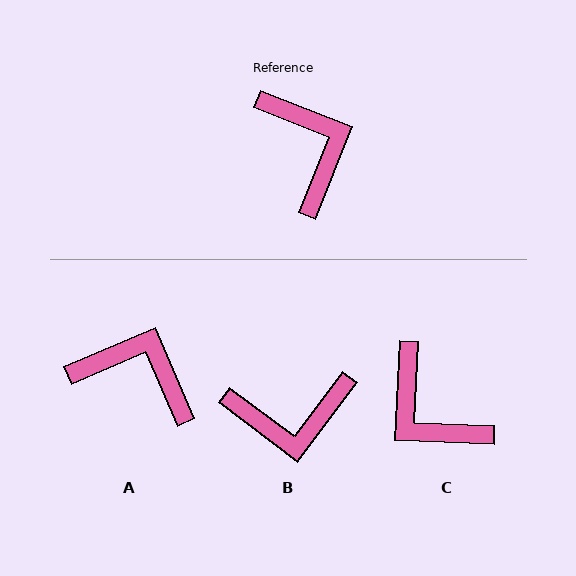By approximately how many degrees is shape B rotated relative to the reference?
Approximately 105 degrees clockwise.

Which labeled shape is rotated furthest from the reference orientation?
C, about 161 degrees away.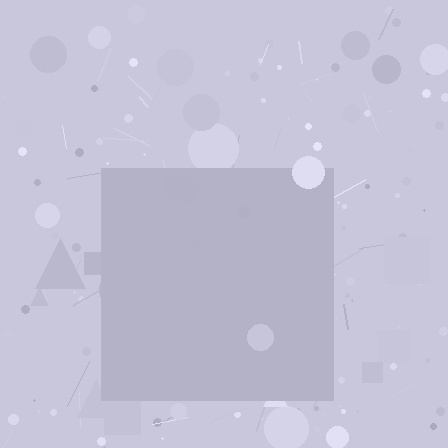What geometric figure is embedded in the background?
A square is embedded in the background.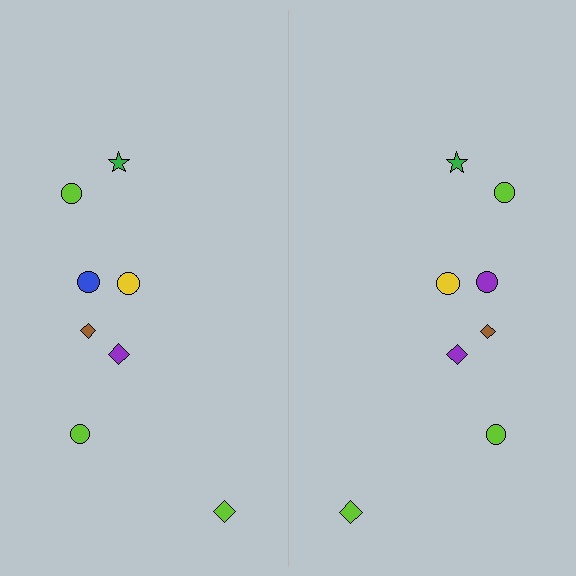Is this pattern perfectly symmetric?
No, the pattern is not perfectly symmetric. The purple circle on the right side breaks the symmetry — its mirror counterpart is blue.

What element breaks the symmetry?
The purple circle on the right side breaks the symmetry — its mirror counterpart is blue.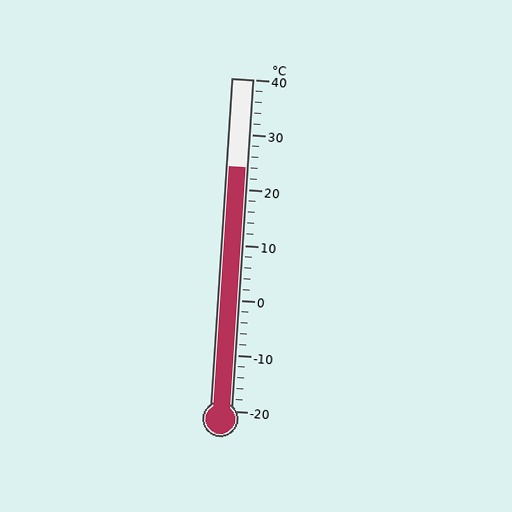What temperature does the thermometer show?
The thermometer shows approximately 24°C.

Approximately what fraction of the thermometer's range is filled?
The thermometer is filled to approximately 75% of its range.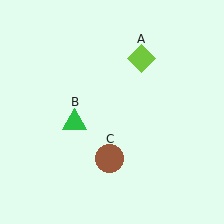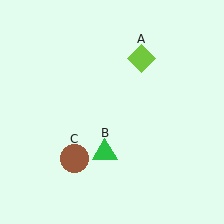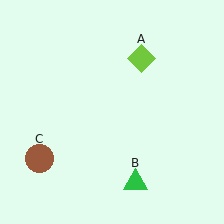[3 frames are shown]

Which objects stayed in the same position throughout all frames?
Lime diamond (object A) remained stationary.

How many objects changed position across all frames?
2 objects changed position: green triangle (object B), brown circle (object C).